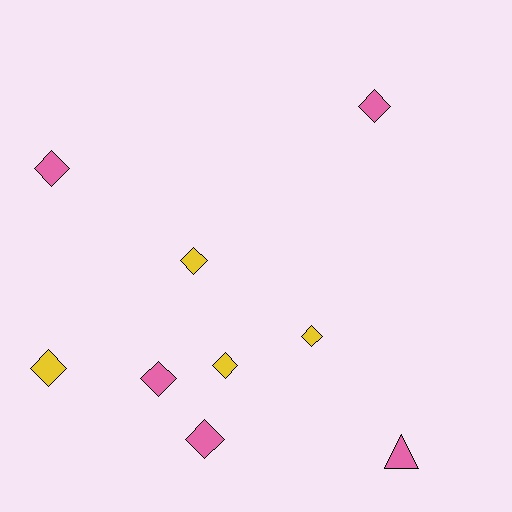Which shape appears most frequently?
Diamond, with 8 objects.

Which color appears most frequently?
Pink, with 5 objects.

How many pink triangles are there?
There is 1 pink triangle.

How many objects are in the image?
There are 9 objects.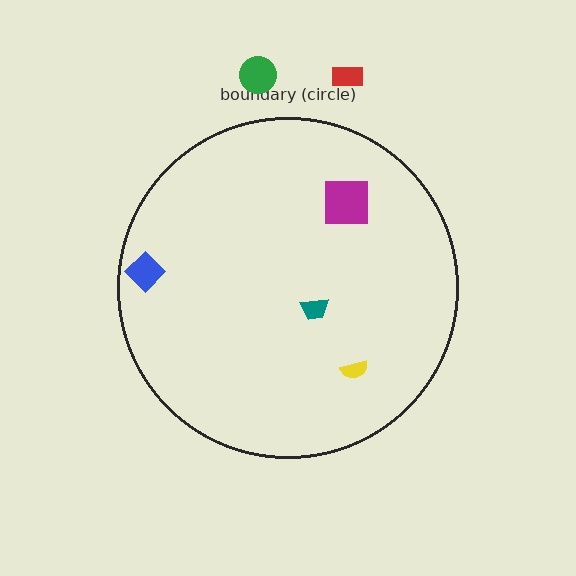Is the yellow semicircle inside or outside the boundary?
Inside.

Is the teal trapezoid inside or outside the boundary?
Inside.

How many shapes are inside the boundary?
4 inside, 2 outside.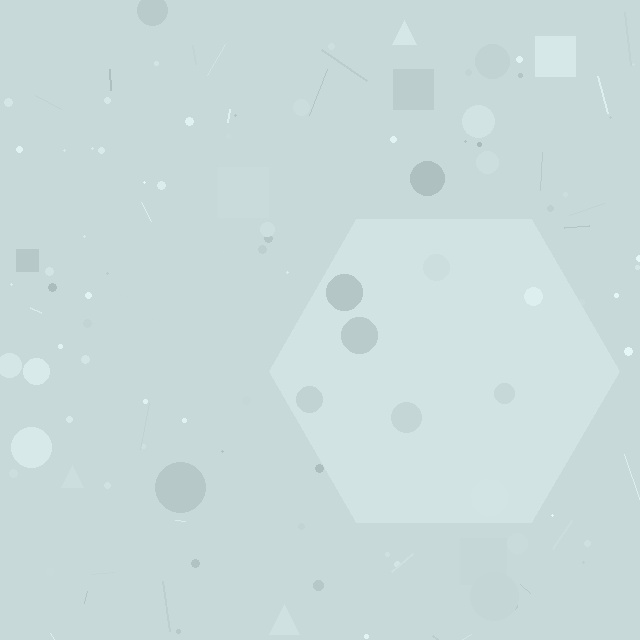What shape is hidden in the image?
A hexagon is hidden in the image.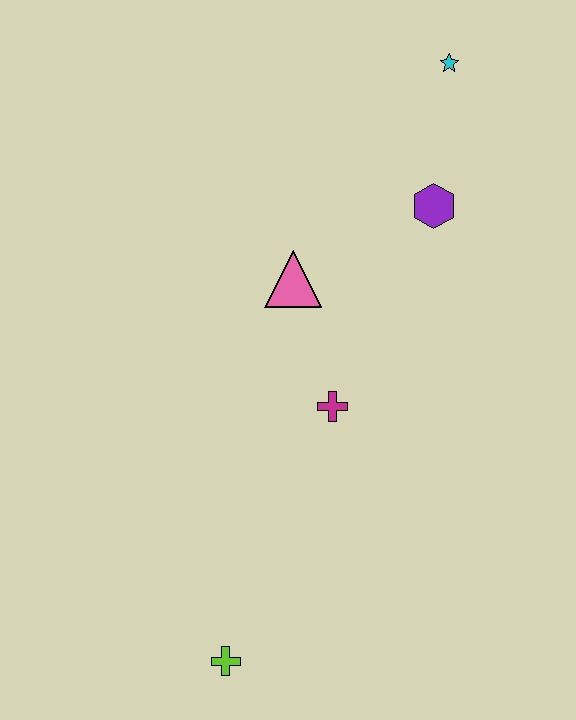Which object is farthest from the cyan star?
The lime cross is farthest from the cyan star.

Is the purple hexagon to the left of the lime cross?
No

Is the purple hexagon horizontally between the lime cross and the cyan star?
Yes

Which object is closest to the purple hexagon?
The cyan star is closest to the purple hexagon.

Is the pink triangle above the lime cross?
Yes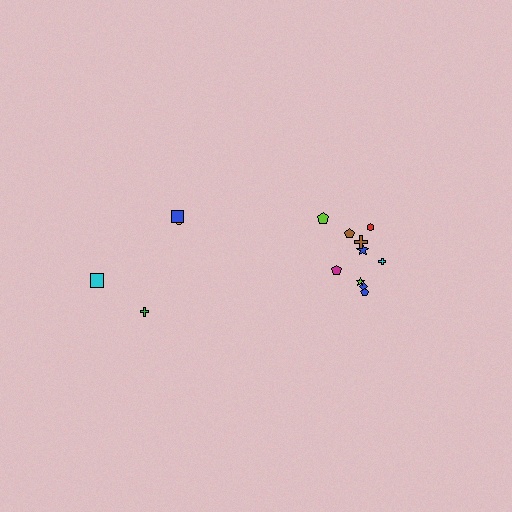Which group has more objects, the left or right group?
The right group.